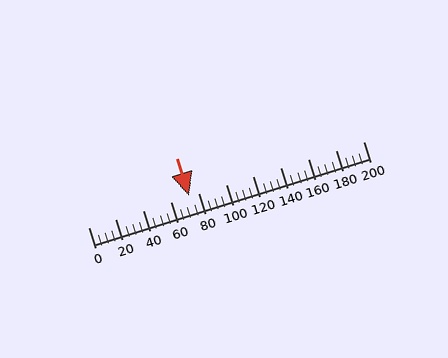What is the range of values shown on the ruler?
The ruler shows values from 0 to 200.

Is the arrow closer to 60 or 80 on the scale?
The arrow is closer to 80.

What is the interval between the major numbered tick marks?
The major tick marks are spaced 20 units apart.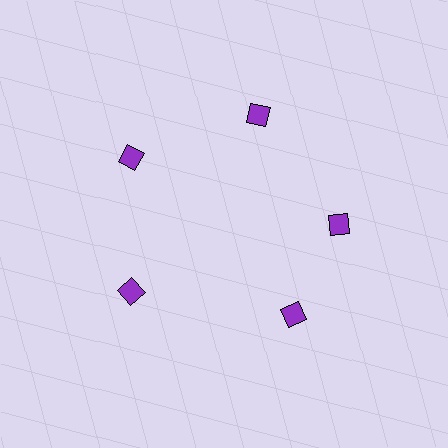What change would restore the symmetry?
The symmetry would be restored by rotating it back into even spacing with its neighbors so that all 5 squares sit at equal angles and equal distance from the center.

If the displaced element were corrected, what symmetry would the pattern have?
It would have 5-fold rotational symmetry — the pattern would map onto itself every 72 degrees.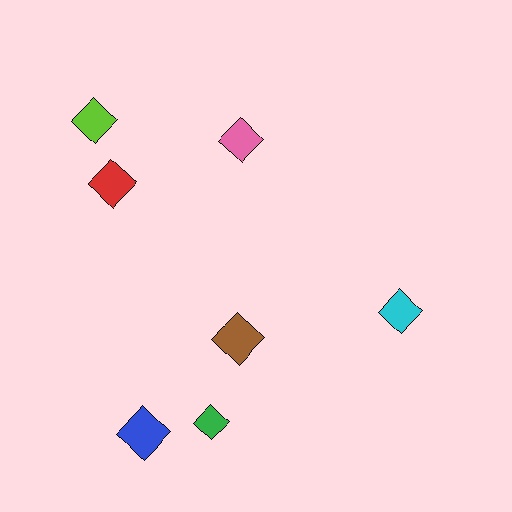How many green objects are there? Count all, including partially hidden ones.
There is 1 green object.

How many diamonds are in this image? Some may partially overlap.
There are 7 diamonds.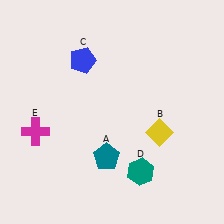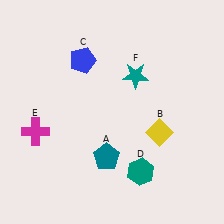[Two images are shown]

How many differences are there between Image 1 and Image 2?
There is 1 difference between the two images.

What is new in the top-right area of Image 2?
A teal star (F) was added in the top-right area of Image 2.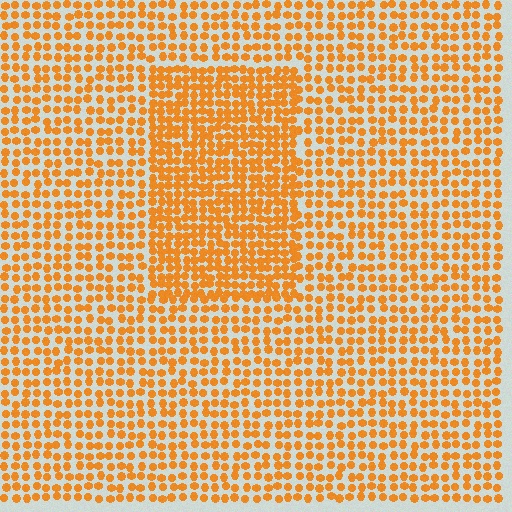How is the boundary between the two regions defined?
The boundary is defined by a change in element density (approximately 1.6x ratio). All elements are the same color, size, and shape.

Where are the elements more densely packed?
The elements are more densely packed inside the rectangle boundary.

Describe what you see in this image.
The image contains small orange elements arranged at two different densities. A rectangle-shaped region is visible where the elements are more densely packed than the surrounding area.